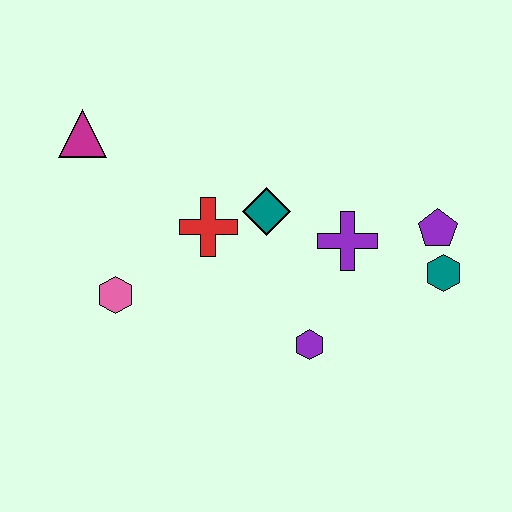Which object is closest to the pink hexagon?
The red cross is closest to the pink hexagon.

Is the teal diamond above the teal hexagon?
Yes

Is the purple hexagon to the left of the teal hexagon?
Yes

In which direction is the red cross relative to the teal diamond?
The red cross is to the left of the teal diamond.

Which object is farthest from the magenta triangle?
The teal hexagon is farthest from the magenta triangle.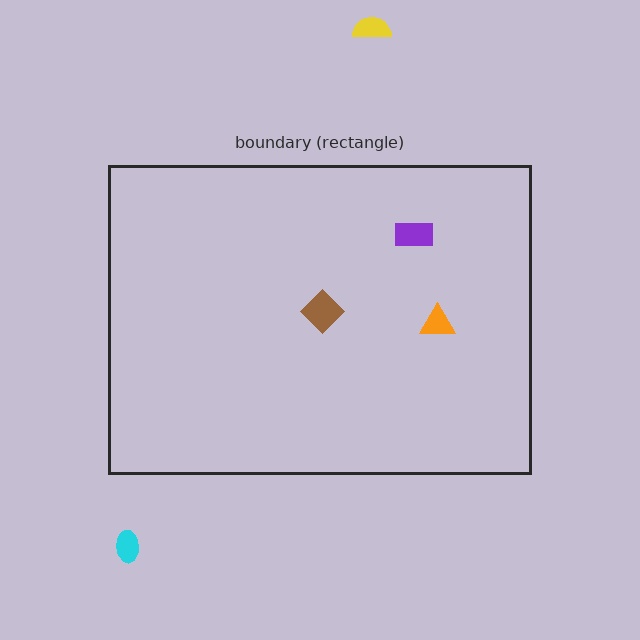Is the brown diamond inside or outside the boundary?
Inside.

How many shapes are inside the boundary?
3 inside, 2 outside.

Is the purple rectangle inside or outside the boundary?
Inside.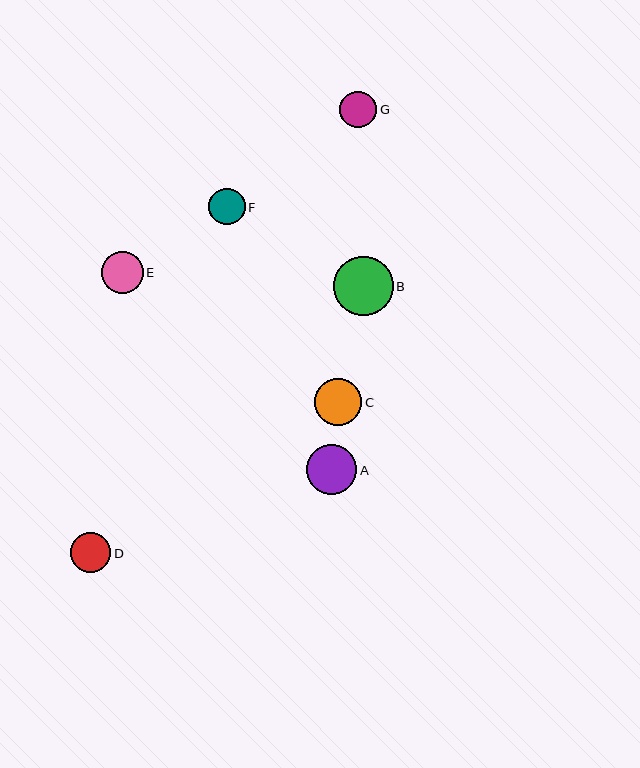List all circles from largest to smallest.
From largest to smallest: B, A, C, E, D, G, F.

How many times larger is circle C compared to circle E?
Circle C is approximately 1.1 times the size of circle E.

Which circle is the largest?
Circle B is the largest with a size of approximately 60 pixels.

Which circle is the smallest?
Circle F is the smallest with a size of approximately 36 pixels.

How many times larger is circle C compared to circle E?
Circle C is approximately 1.1 times the size of circle E.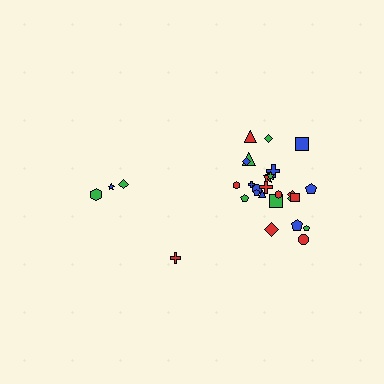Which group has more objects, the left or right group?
The right group.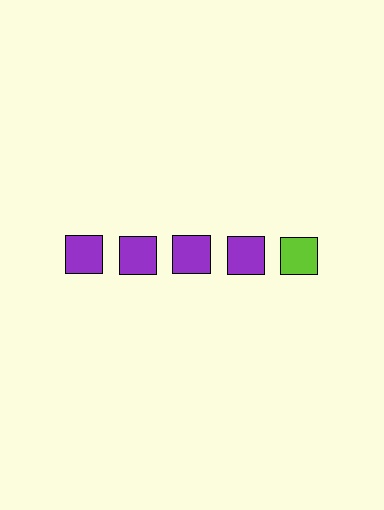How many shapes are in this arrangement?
There are 5 shapes arranged in a grid pattern.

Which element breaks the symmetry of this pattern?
The lime square in the top row, rightmost column breaks the symmetry. All other shapes are purple squares.